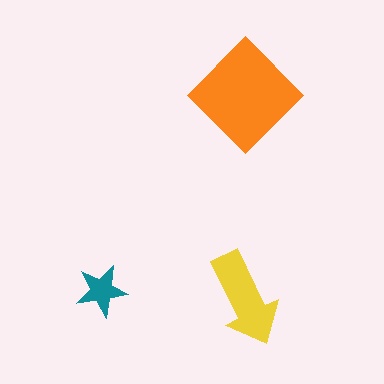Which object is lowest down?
The yellow arrow is bottommost.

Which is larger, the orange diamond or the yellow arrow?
The orange diamond.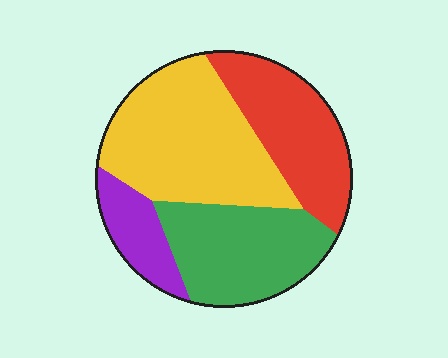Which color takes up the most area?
Yellow, at roughly 35%.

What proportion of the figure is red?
Red covers about 25% of the figure.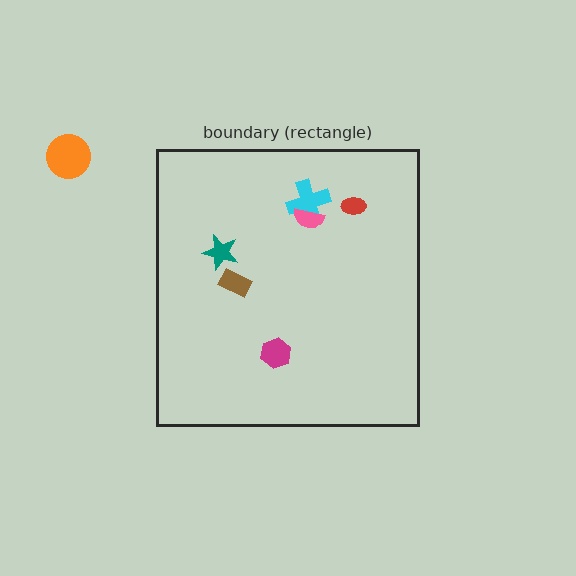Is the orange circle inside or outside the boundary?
Outside.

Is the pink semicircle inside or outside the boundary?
Inside.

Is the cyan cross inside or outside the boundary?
Inside.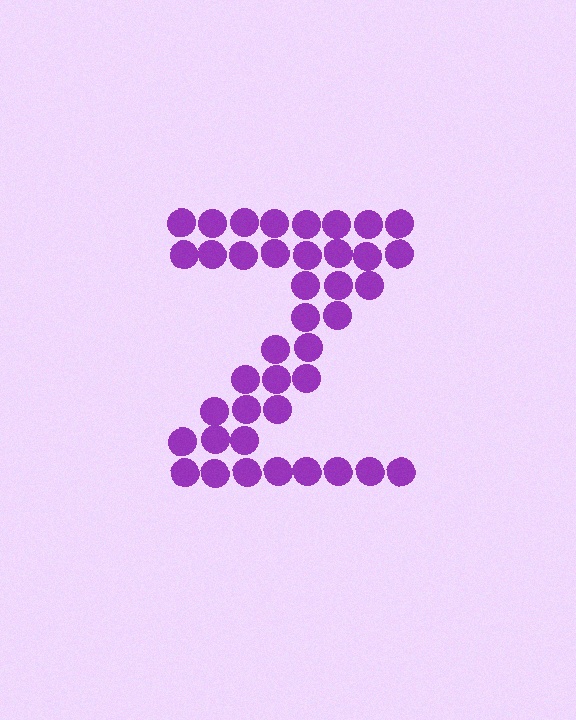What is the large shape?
The large shape is the letter Z.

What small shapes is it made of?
It is made of small circles.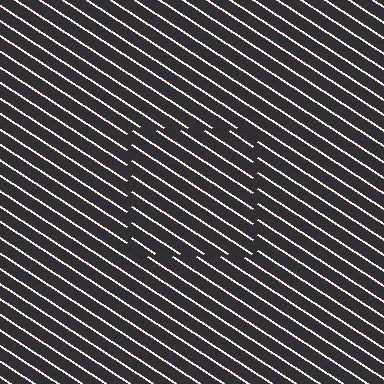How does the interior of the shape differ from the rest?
The interior of the shape contains the same grating, shifted by half a period — the contour is defined by the phase discontinuity where line-ends from the inner and outer gratings abut.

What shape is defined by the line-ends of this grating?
An illusory square. The interior of the shape contains the same grating, shifted by half a period — the contour is defined by the phase discontinuity where line-ends from the inner and outer gratings abut.